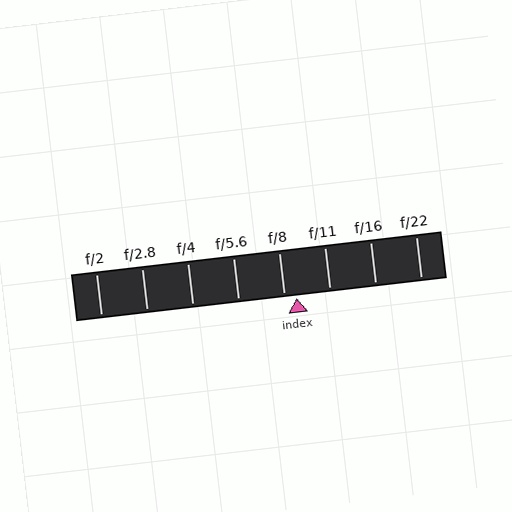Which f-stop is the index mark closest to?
The index mark is closest to f/8.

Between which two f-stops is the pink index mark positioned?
The index mark is between f/8 and f/11.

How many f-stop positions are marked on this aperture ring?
There are 8 f-stop positions marked.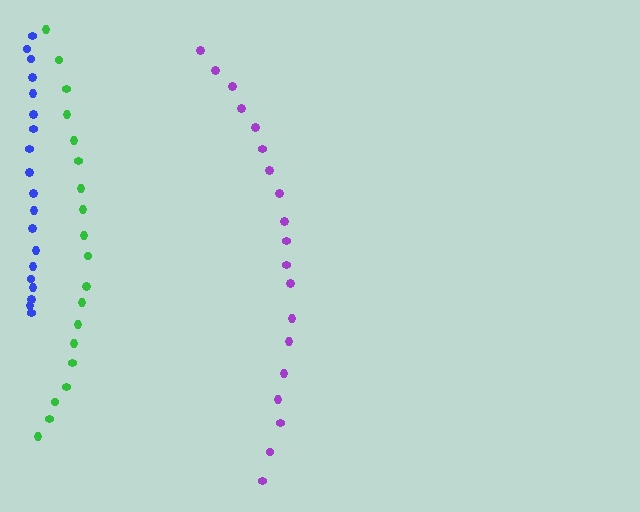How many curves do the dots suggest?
There are 3 distinct paths.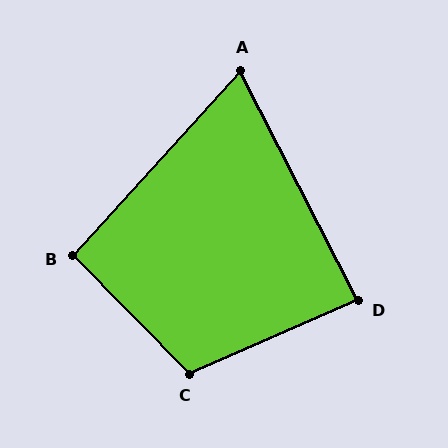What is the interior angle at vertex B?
Approximately 93 degrees (approximately right).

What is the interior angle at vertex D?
Approximately 87 degrees (approximately right).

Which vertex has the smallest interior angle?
A, at approximately 69 degrees.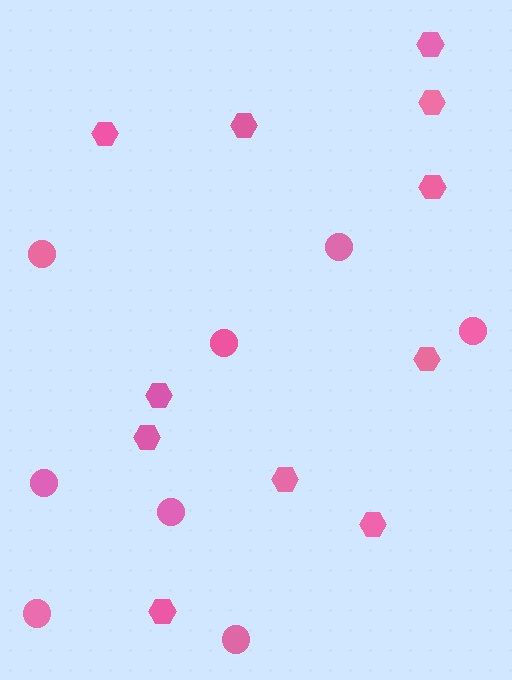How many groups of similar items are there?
There are 2 groups: one group of hexagons (11) and one group of circles (8).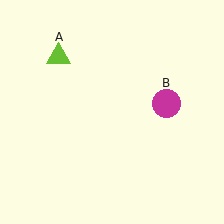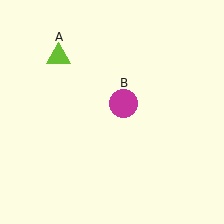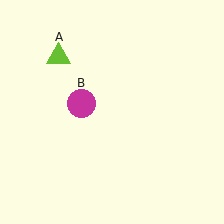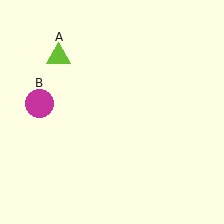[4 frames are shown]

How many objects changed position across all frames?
1 object changed position: magenta circle (object B).